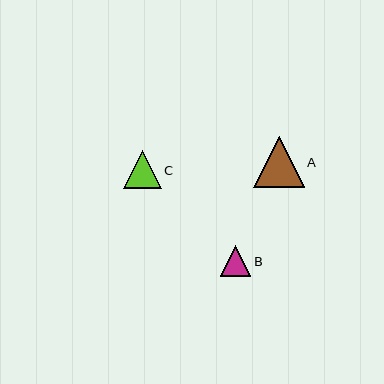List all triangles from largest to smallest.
From largest to smallest: A, C, B.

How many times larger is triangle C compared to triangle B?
Triangle C is approximately 1.2 times the size of triangle B.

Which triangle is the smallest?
Triangle B is the smallest with a size of approximately 31 pixels.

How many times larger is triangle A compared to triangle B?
Triangle A is approximately 1.6 times the size of triangle B.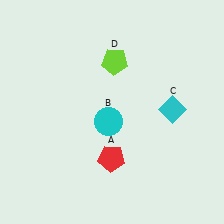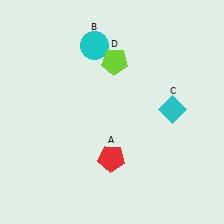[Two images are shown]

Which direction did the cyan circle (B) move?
The cyan circle (B) moved up.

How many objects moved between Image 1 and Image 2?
1 object moved between the two images.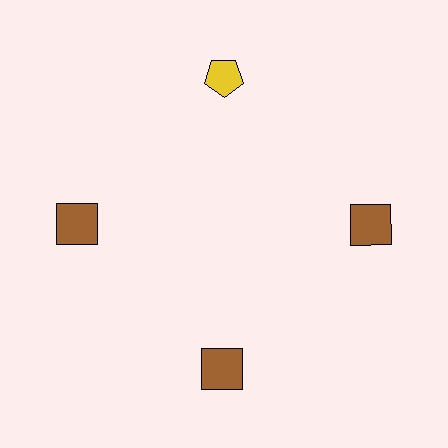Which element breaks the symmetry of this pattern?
The yellow pentagon at roughly the 12 o'clock position breaks the symmetry. All other shapes are brown squares.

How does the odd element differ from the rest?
It differs in both color (yellow instead of brown) and shape (pentagon instead of square).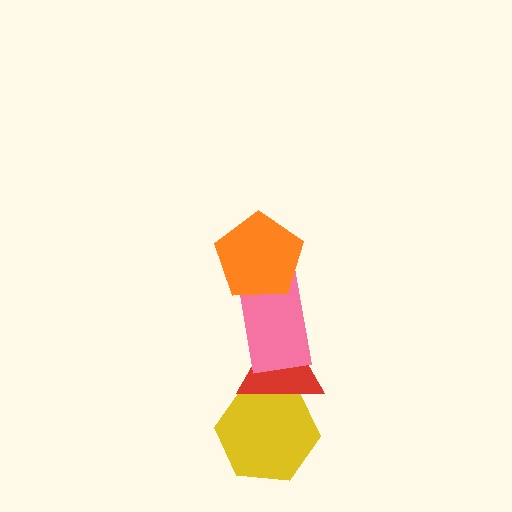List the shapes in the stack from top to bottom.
From top to bottom: the orange pentagon, the pink rectangle, the red triangle, the yellow hexagon.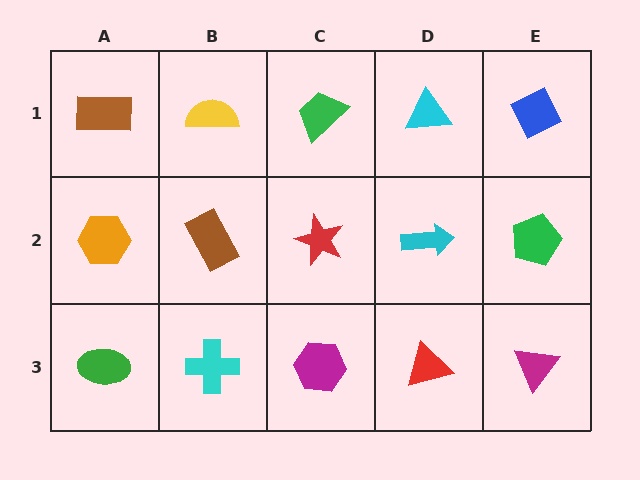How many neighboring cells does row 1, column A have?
2.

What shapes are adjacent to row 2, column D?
A cyan triangle (row 1, column D), a red triangle (row 3, column D), a red star (row 2, column C), a green pentagon (row 2, column E).